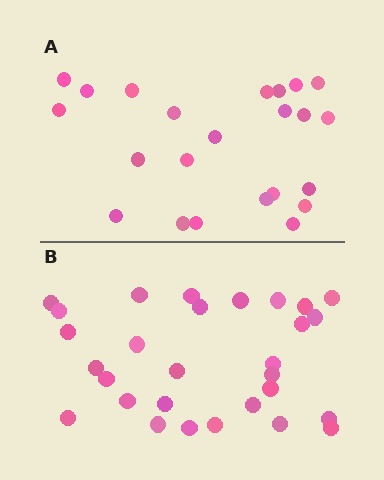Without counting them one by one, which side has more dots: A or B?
Region B (the bottom region) has more dots.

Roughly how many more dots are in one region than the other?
Region B has about 6 more dots than region A.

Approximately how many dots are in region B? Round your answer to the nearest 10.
About 30 dots. (The exact count is 29, which rounds to 30.)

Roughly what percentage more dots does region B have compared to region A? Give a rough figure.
About 25% more.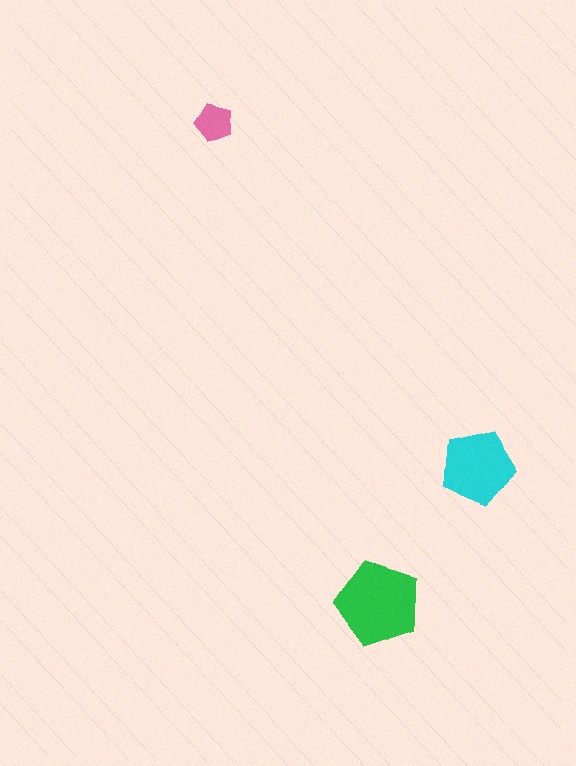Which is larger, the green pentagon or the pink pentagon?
The green one.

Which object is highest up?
The pink pentagon is topmost.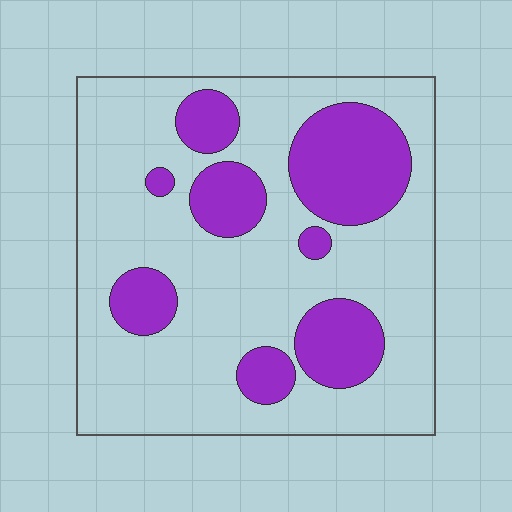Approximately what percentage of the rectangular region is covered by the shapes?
Approximately 25%.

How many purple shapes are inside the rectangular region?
8.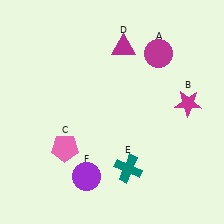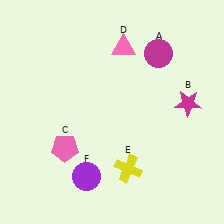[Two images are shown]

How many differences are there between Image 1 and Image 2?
There are 2 differences between the two images.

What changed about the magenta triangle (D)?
In Image 1, D is magenta. In Image 2, it changed to pink.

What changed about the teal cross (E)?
In Image 1, E is teal. In Image 2, it changed to yellow.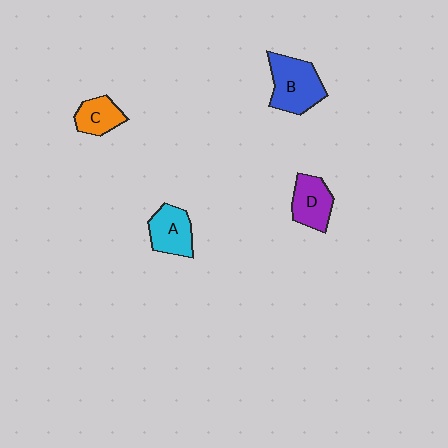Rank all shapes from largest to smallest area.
From largest to smallest: B (blue), A (cyan), D (purple), C (orange).